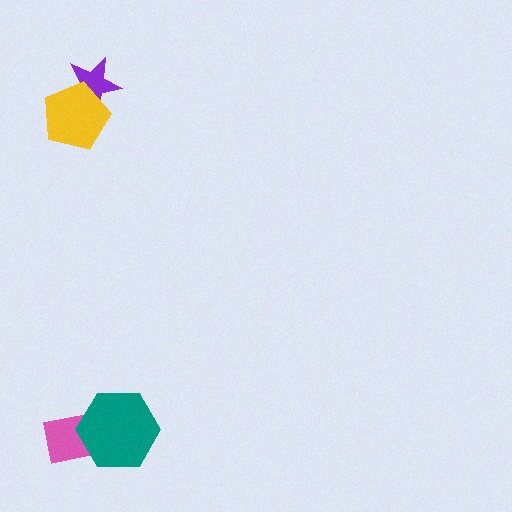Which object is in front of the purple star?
The yellow pentagon is in front of the purple star.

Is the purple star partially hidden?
Yes, it is partially covered by another shape.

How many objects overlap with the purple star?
1 object overlaps with the purple star.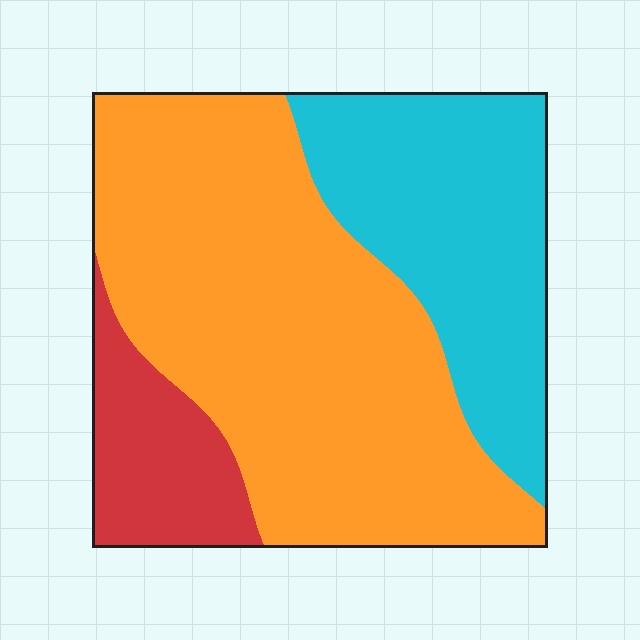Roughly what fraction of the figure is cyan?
Cyan takes up between a quarter and a half of the figure.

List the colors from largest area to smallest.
From largest to smallest: orange, cyan, red.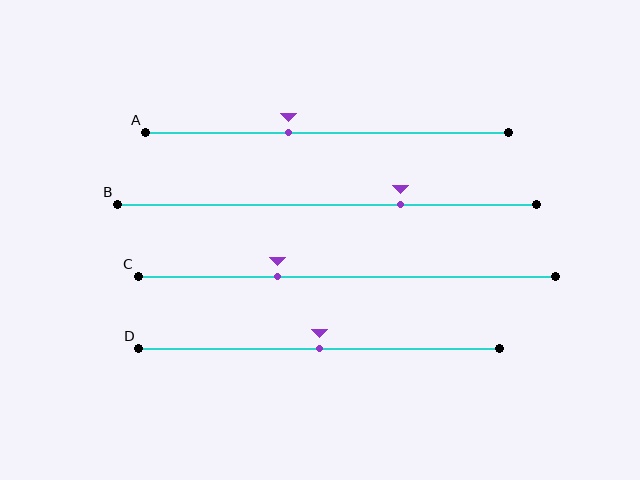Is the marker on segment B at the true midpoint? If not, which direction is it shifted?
No, the marker on segment B is shifted to the right by about 18% of the segment length.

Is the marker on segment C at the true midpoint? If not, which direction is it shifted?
No, the marker on segment C is shifted to the left by about 17% of the segment length.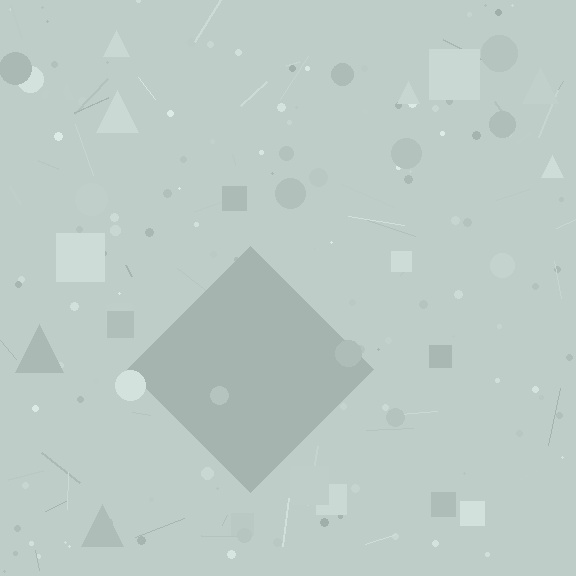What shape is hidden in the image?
A diamond is hidden in the image.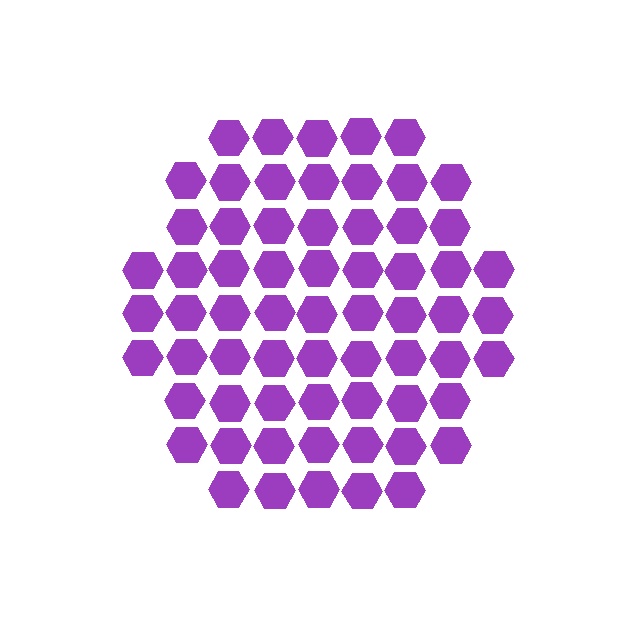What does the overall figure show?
The overall figure shows a hexagon.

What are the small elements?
The small elements are hexagons.